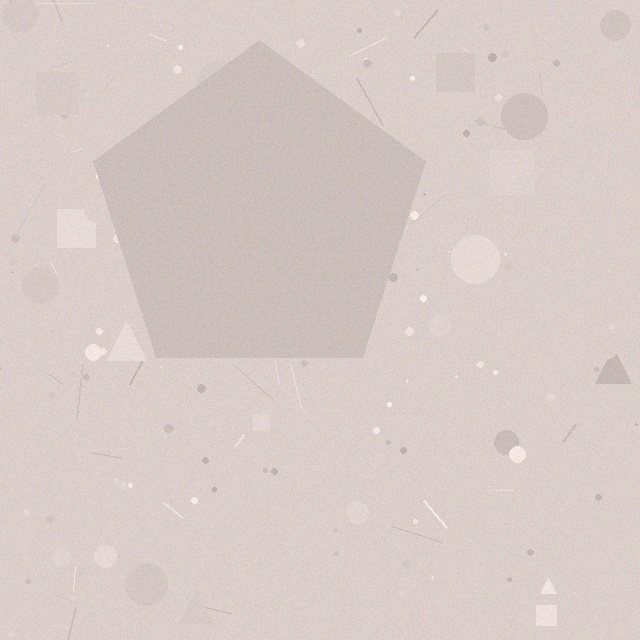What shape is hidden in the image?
A pentagon is hidden in the image.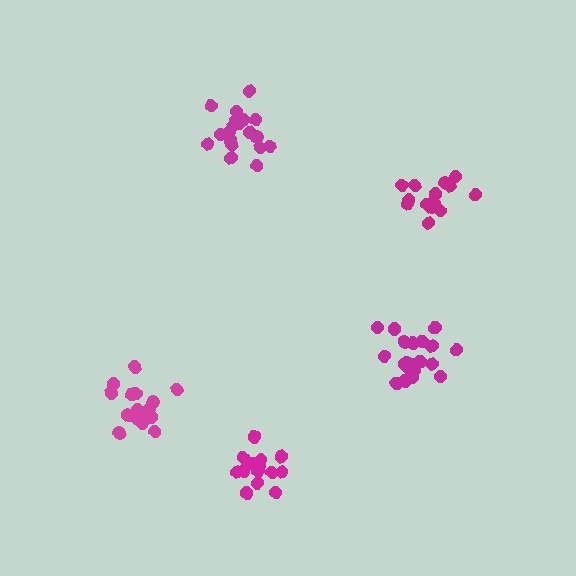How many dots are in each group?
Group 1: 18 dots, Group 2: 20 dots, Group 3: 19 dots, Group 4: 14 dots, Group 5: 15 dots (86 total).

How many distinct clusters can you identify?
There are 5 distinct clusters.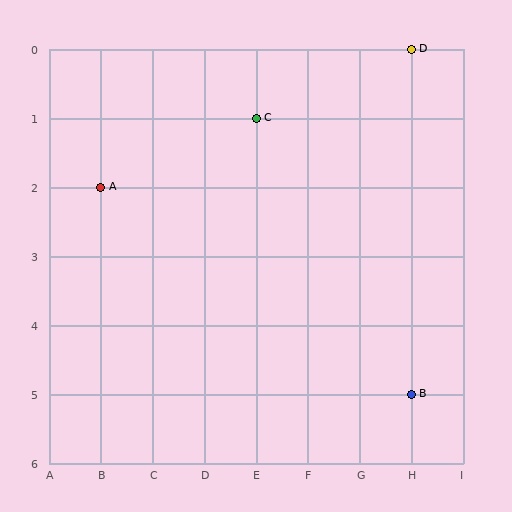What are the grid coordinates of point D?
Point D is at grid coordinates (H, 0).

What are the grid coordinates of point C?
Point C is at grid coordinates (E, 1).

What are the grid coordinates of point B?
Point B is at grid coordinates (H, 5).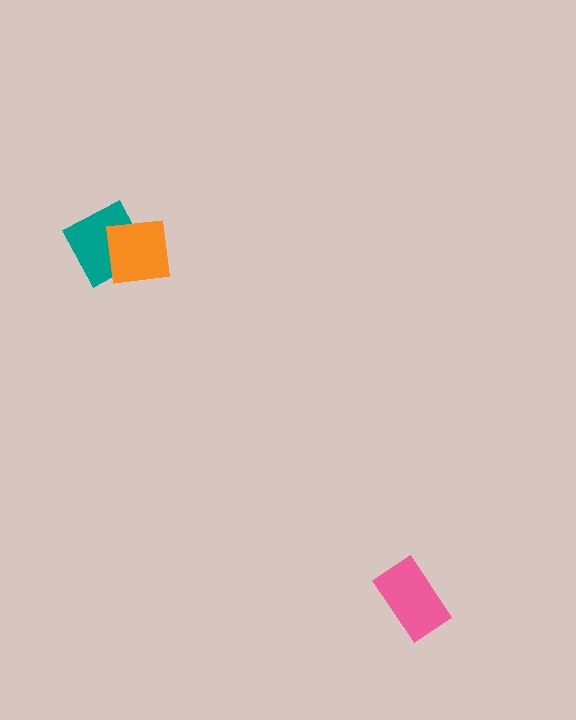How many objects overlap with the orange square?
1 object overlaps with the orange square.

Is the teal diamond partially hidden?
Yes, it is partially covered by another shape.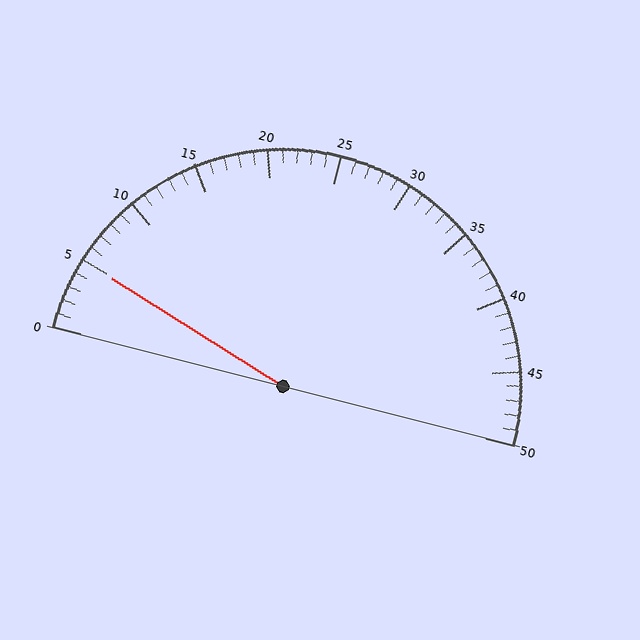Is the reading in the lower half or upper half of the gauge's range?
The reading is in the lower half of the range (0 to 50).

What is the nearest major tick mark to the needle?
The nearest major tick mark is 5.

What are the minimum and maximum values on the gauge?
The gauge ranges from 0 to 50.